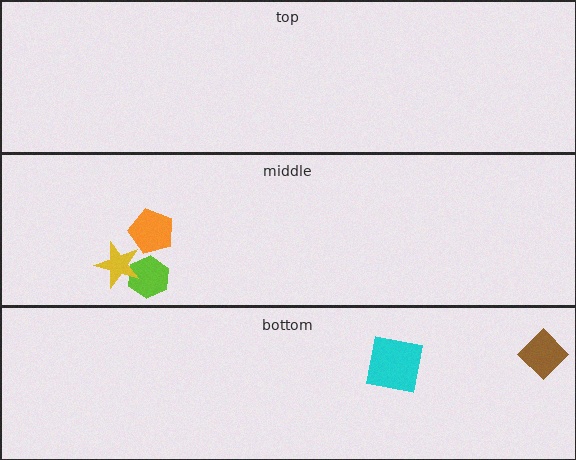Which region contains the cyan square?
The bottom region.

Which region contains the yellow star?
The middle region.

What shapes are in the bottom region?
The cyan square, the brown diamond.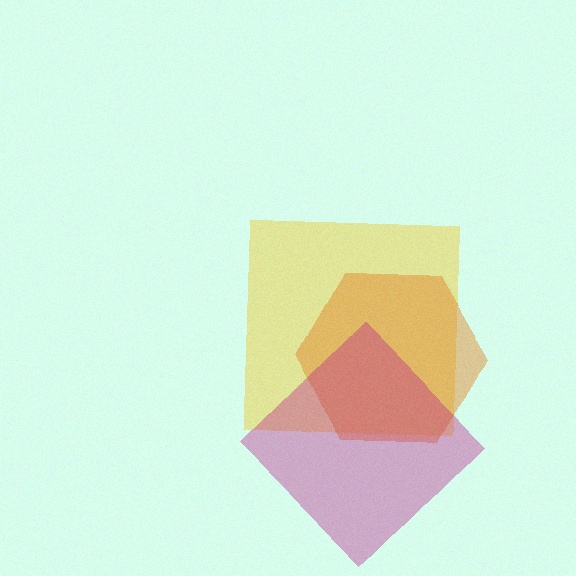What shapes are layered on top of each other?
The layered shapes are: a yellow square, an orange hexagon, a magenta diamond.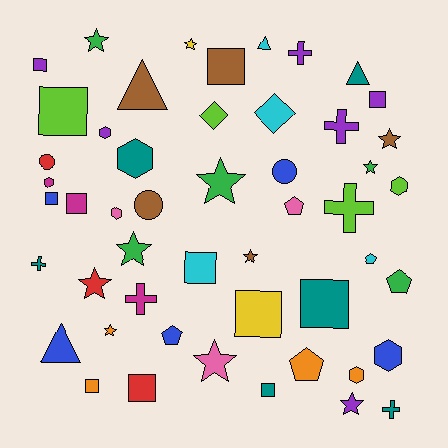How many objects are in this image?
There are 50 objects.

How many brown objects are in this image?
There are 5 brown objects.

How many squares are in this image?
There are 12 squares.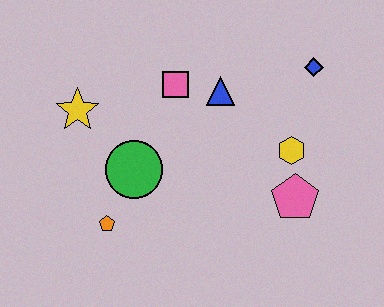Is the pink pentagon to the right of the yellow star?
Yes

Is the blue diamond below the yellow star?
No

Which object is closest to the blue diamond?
The yellow hexagon is closest to the blue diamond.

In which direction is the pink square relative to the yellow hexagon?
The pink square is to the left of the yellow hexagon.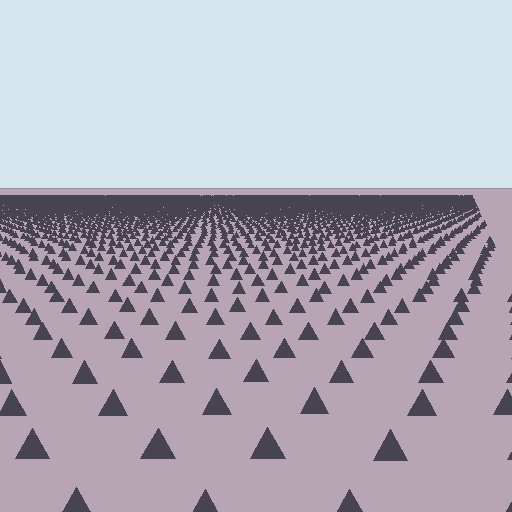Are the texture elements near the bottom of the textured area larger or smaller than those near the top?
Larger. Near the bottom, elements are closer to the viewer and appear at a bigger on-screen size.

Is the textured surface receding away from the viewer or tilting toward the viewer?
The surface is receding away from the viewer. Texture elements get smaller and denser toward the top.